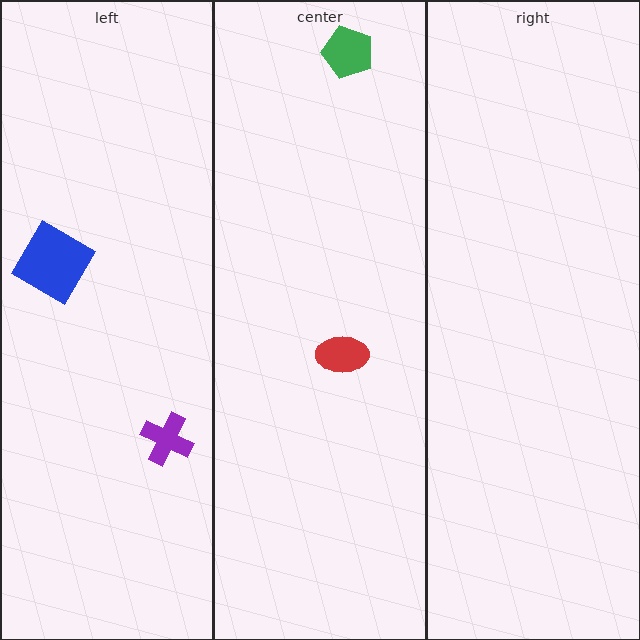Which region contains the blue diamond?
The left region.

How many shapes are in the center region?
2.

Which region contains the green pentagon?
The center region.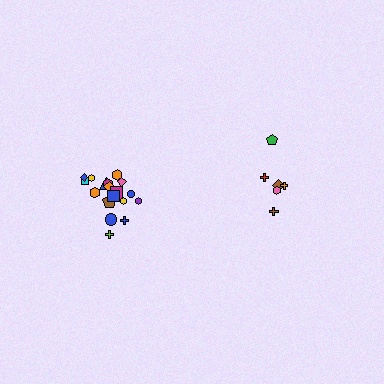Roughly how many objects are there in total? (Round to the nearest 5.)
Roughly 25 objects in total.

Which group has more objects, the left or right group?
The left group.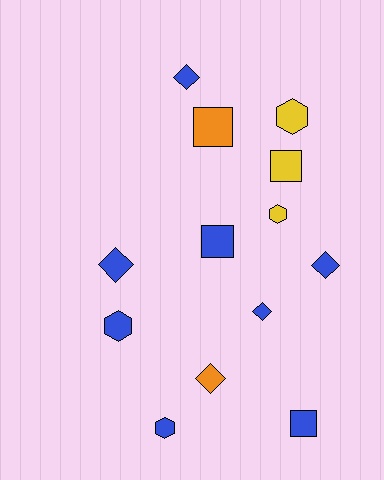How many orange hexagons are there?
There are no orange hexagons.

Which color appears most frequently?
Blue, with 8 objects.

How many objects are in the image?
There are 13 objects.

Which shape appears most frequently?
Diamond, with 5 objects.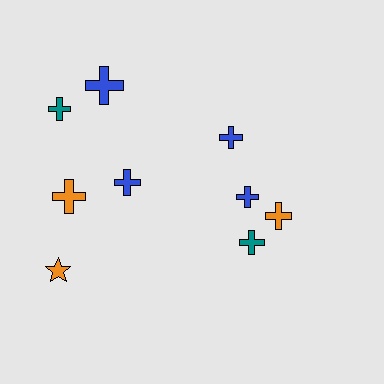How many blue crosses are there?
There are 4 blue crosses.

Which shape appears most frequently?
Cross, with 8 objects.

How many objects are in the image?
There are 9 objects.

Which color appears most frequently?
Blue, with 4 objects.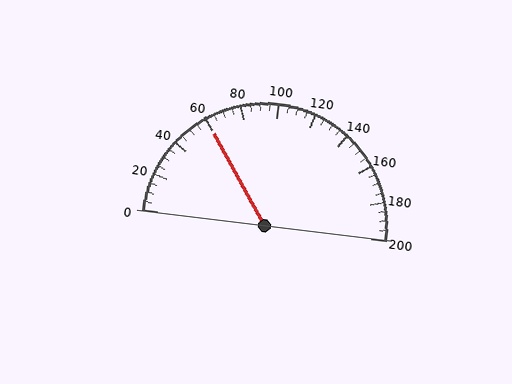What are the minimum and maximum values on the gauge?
The gauge ranges from 0 to 200.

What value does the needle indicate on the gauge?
The needle indicates approximately 60.